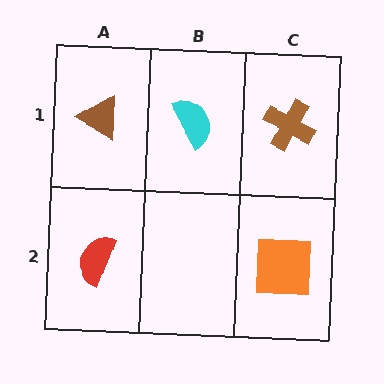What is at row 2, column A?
A red semicircle.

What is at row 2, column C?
An orange square.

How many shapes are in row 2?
2 shapes.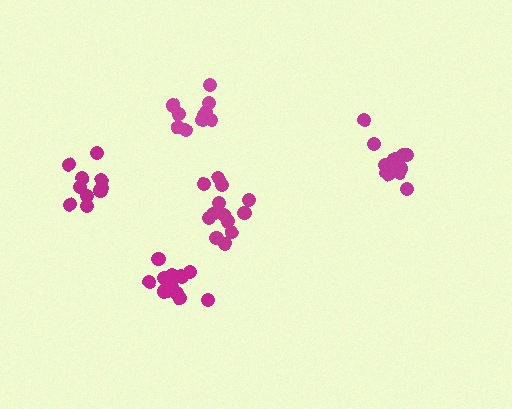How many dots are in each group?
Group 1: 13 dots, Group 2: 13 dots, Group 3: 10 dots, Group 4: 11 dots, Group 5: 13 dots (60 total).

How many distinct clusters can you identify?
There are 5 distinct clusters.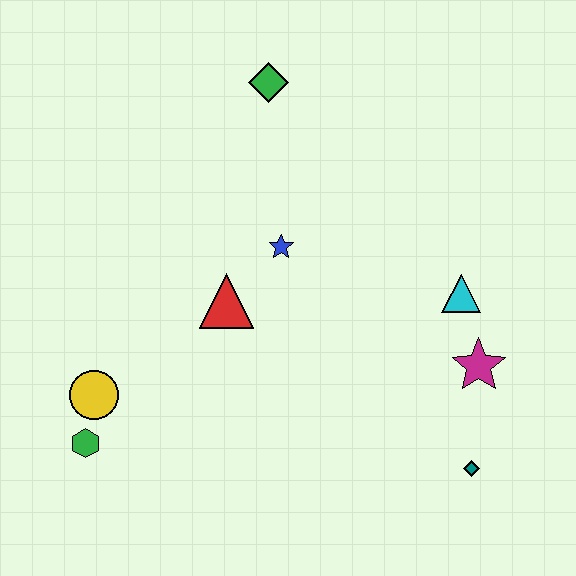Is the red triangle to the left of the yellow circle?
No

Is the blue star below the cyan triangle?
No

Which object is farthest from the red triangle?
The teal diamond is farthest from the red triangle.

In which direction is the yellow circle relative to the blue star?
The yellow circle is to the left of the blue star.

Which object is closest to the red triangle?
The blue star is closest to the red triangle.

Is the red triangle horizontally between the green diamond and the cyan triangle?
No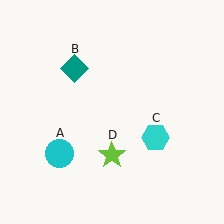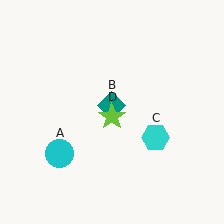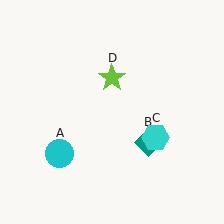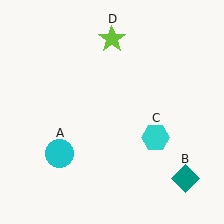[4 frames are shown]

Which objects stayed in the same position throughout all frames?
Cyan circle (object A) and cyan hexagon (object C) remained stationary.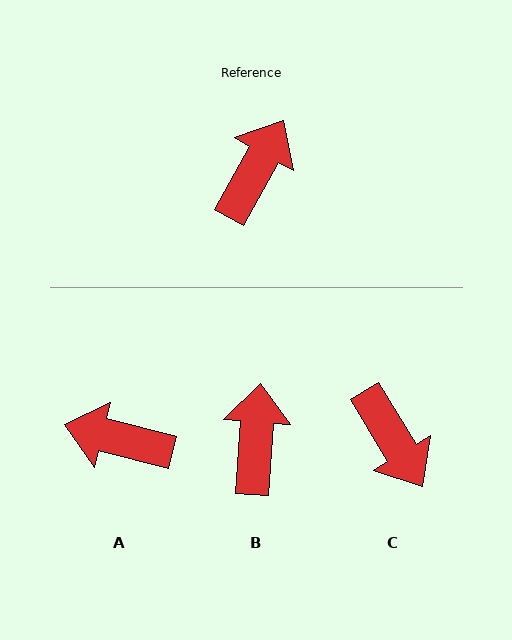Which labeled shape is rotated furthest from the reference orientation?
C, about 120 degrees away.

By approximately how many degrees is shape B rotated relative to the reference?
Approximately 25 degrees counter-clockwise.